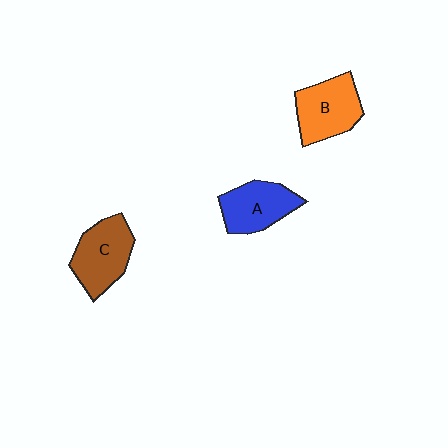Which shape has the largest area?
Shape C (brown).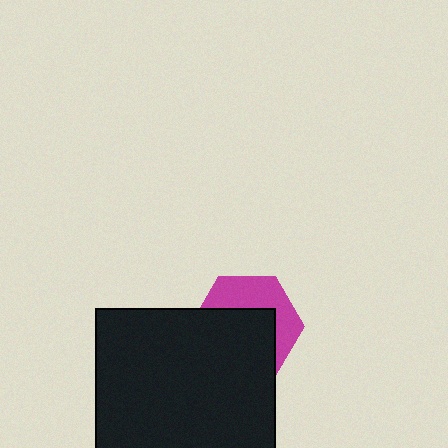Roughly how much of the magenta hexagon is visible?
A small part of it is visible (roughly 42%).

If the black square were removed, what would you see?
You would see the complete magenta hexagon.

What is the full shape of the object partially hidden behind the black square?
The partially hidden object is a magenta hexagon.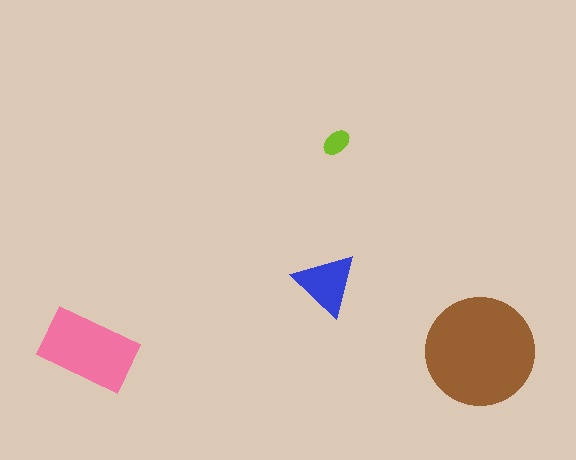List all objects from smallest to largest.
The lime ellipse, the blue triangle, the pink rectangle, the brown circle.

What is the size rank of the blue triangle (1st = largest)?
3rd.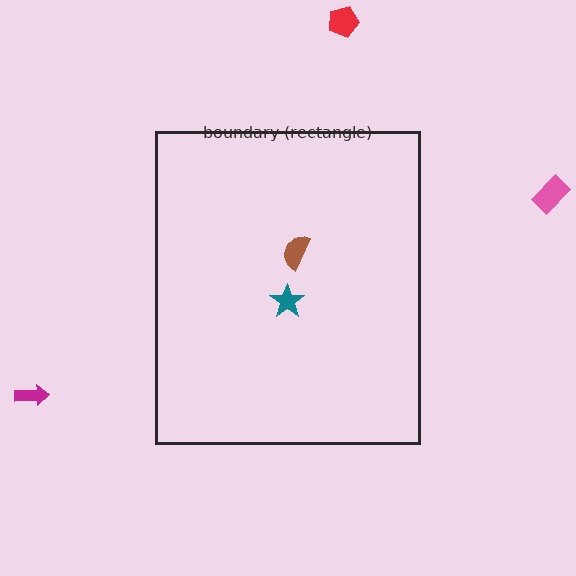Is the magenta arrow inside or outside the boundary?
Outside.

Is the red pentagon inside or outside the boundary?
Outside.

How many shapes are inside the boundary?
2 inside, 3 outside.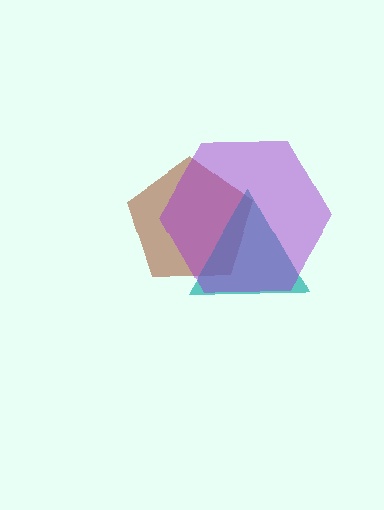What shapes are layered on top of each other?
The layered shapes are: a brown pentagon, a teal triangle, a purple hexagon.